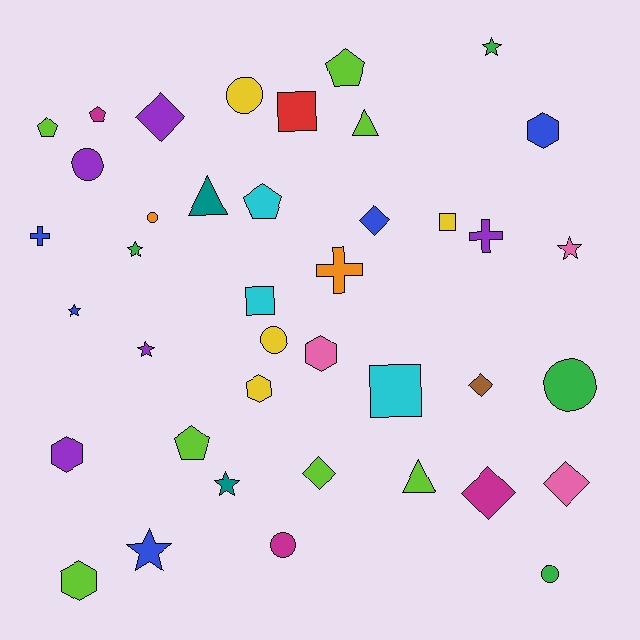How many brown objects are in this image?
There is 1 brown object.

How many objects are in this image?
There are 40 objects.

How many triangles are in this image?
There are 3 triangles.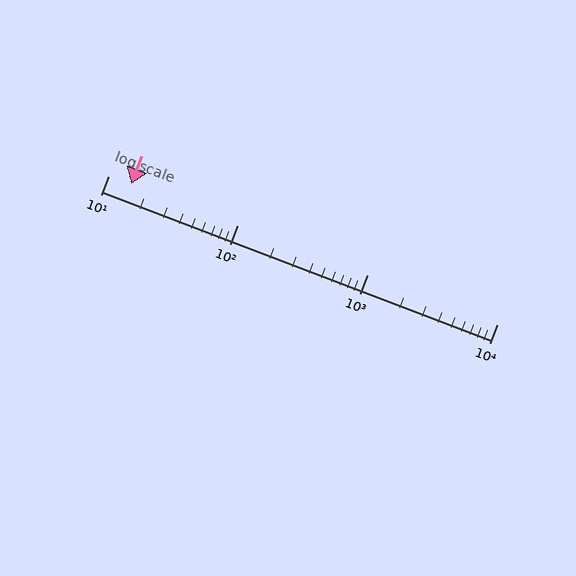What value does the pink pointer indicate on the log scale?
The pointer indicates approximately 15.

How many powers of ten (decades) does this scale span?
The scale spans 3 decades, from 10 to 10000.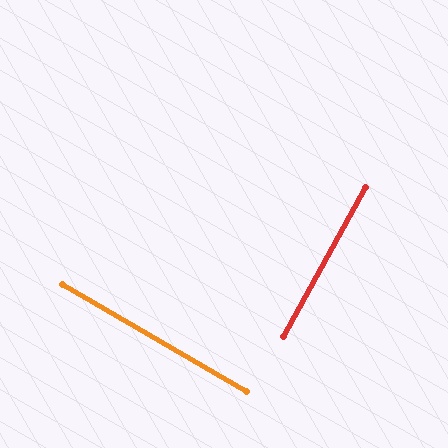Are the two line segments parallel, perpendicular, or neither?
Perpendicular — they meet at approximately 89°.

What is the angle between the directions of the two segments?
Approximately 89 degrees.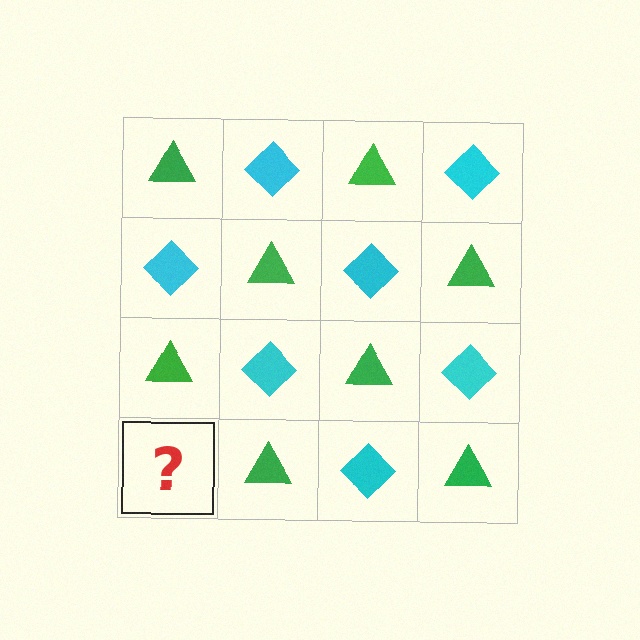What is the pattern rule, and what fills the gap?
The rule is that it alternates green triangle and cyan diamond in a checkerboard pattern. The gap should be filled with a cyan diamond.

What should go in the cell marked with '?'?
The missing cell should contain a cyan diamond.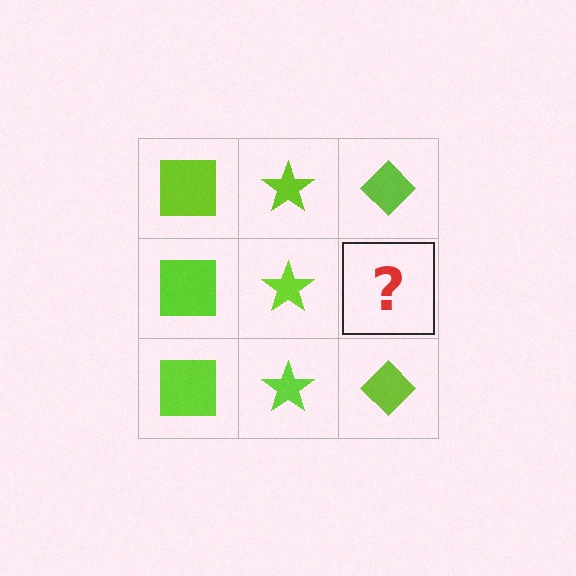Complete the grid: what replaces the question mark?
The question mark should be replaced with a lime diamond.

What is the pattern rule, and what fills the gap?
The rule is that each column has a consistent shape. The gap should be filled with a lime diamond.